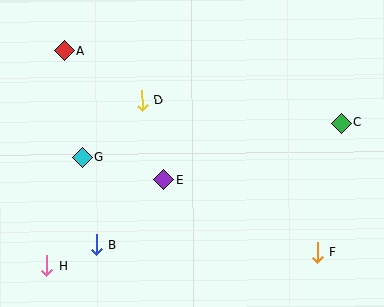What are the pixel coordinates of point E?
Point E is at (164, 180).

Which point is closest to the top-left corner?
Point A is closest to the top-left corner.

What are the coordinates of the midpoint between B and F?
The midpoint between B and F is at (207, 248).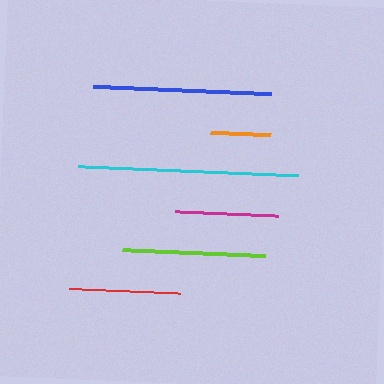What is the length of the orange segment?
The orange segment is approximately 60 pixels long.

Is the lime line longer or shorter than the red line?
The lime line is longer than the red line.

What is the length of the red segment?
The red segment is approximately 112 pixels long.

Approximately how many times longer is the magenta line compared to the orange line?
The magenta line is approximately 1.7 times the length of the orange line.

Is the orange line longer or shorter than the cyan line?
The cyan line is longer than the orange line.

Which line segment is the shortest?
The orange line is the shortest at approximately 60 pixels.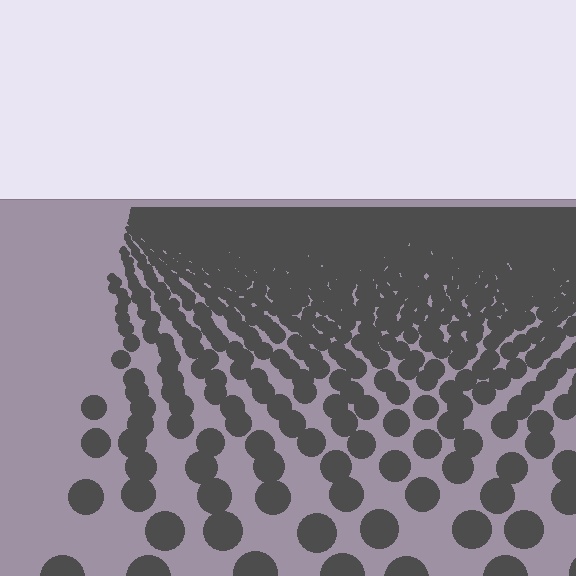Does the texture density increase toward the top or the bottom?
Density increases toward the top.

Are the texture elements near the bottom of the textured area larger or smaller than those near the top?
Larger. Near the bottom, elements are closer to the viewer and appear at a bigger on-screen size.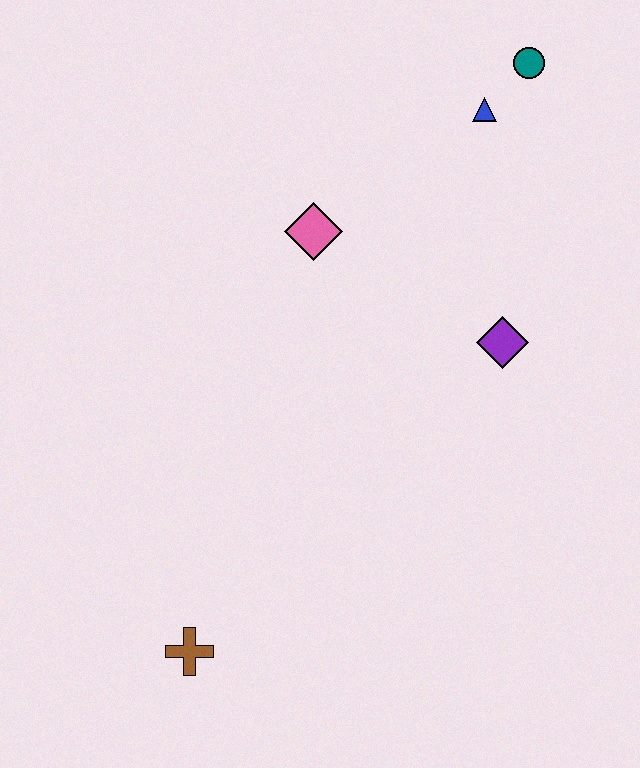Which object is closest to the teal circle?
The blue triangle is closest to the teal circle.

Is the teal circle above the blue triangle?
Yes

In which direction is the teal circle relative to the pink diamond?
The teal circle is to the right of the pink diamond.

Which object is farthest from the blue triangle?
The brown cross is farthest from the blue triangle.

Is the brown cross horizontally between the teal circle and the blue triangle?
No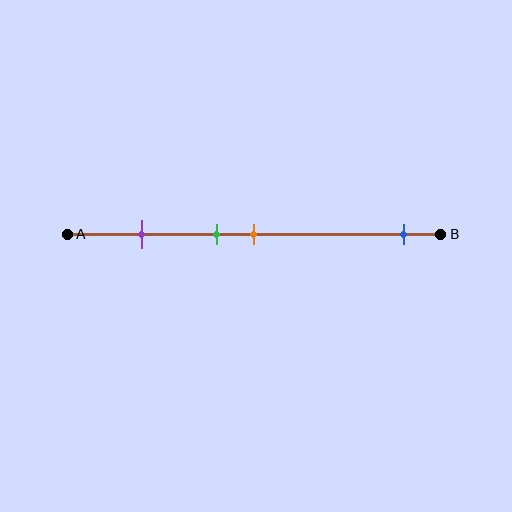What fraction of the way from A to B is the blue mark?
The blue mark is approximately 90% (0.9) of the way from A to B.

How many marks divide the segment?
There are 4 marks dividing the segment.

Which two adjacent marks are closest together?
The green and orange marks are the closest adjacent pair.